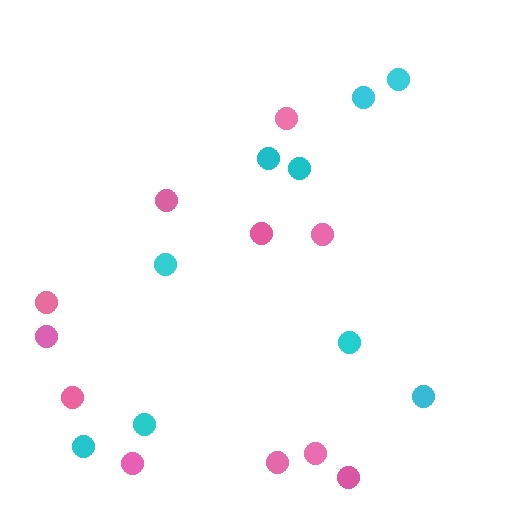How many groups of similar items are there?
There are 2 groups: one group of pink circles (11) and one group of cyan circles (9).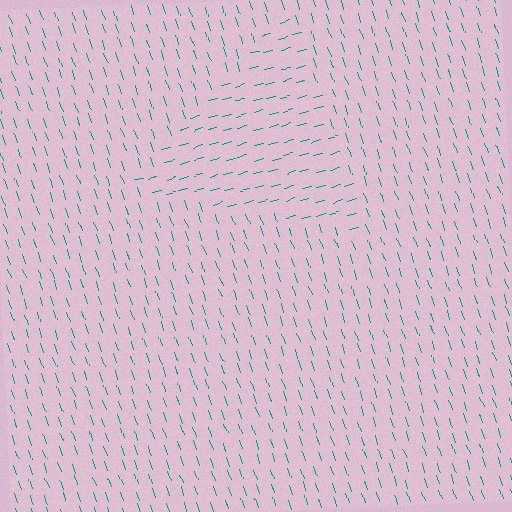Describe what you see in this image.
The image is filled with small teal line segments. A triangle region in the image has lines oriented differently from the surrounding lines, creating a visible texture boundary.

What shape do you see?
I see a triangle.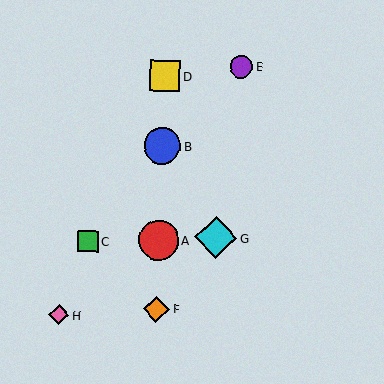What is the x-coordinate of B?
Object B is at x≈162.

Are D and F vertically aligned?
Yes, both are at x≈165.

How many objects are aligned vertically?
4 objects (A, B, D, F) are aligned vertically.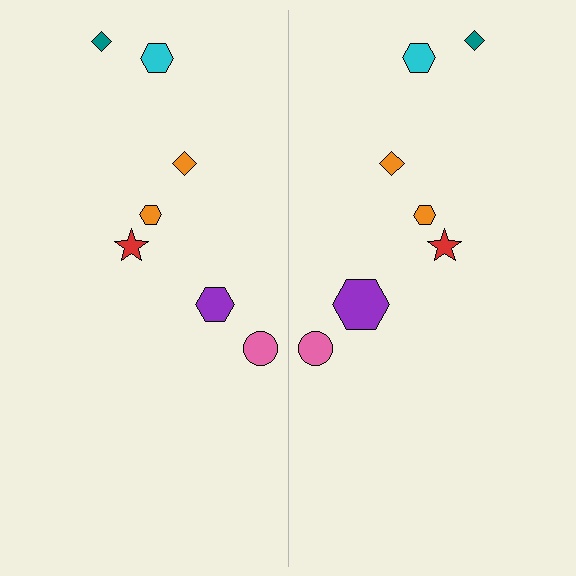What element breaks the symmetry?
The purple hexagon on the right side has a different size than its mirror counterpart.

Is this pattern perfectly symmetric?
No, the pattern is not perfectly symmetric. The purple hexagon on the right side has a different size than its mirror counterpart.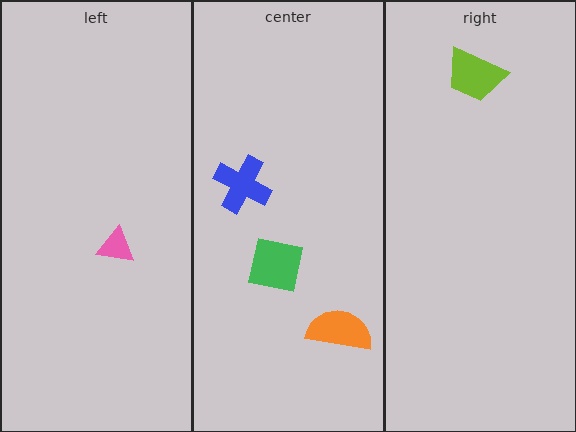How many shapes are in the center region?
3.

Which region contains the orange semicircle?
The center region.